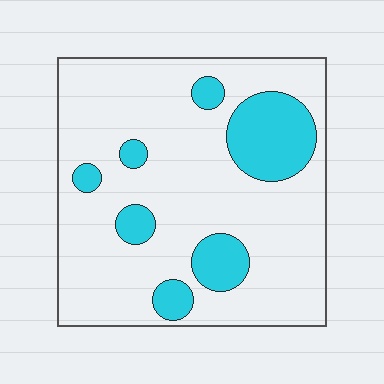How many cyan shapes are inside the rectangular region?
7.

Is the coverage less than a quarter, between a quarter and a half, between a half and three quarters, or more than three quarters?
Less than a quarter.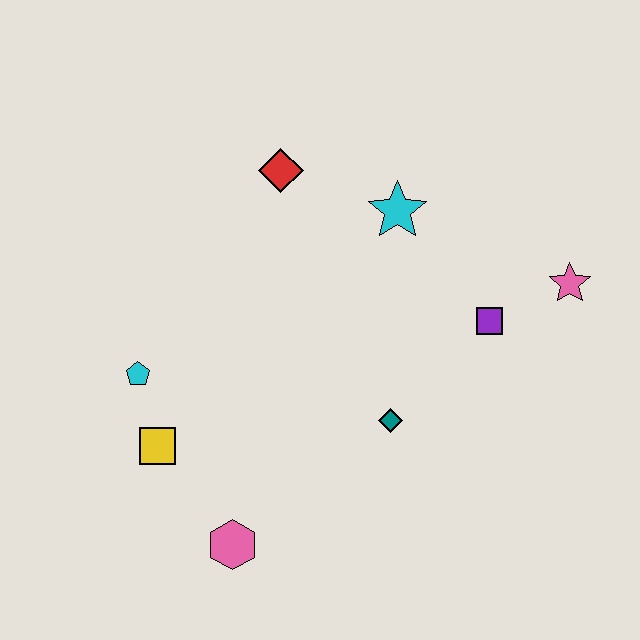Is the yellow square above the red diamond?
No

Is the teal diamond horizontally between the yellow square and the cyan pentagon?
No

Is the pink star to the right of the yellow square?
Yes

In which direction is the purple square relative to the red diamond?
The purple square is to the right of the red diamond.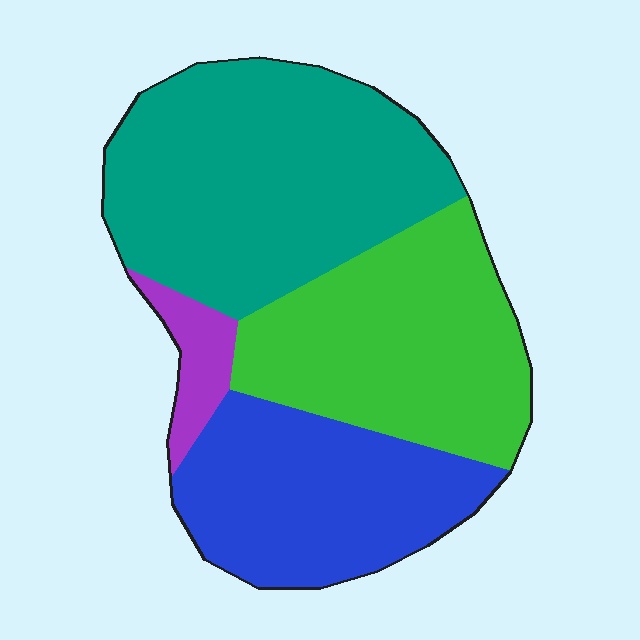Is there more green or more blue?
Green.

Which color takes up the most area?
Teal, at roughly 40%.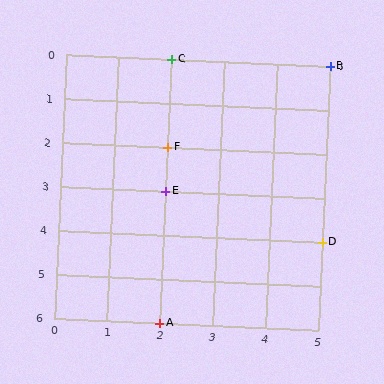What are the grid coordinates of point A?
Point A is at grid coordinates (2, 6).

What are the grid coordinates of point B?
Point B is at grid coordinates (5, 0).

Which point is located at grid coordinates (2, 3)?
Point E is at (2, 3).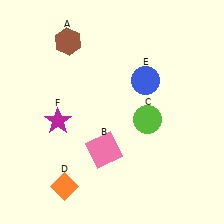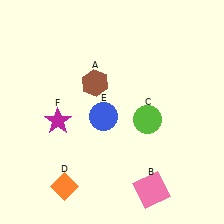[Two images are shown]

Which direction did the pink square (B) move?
The pink square (B) moved right.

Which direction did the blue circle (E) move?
The blue circle (E) moved left.